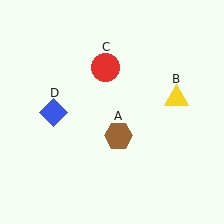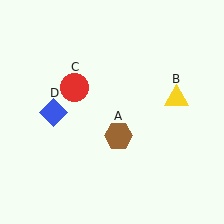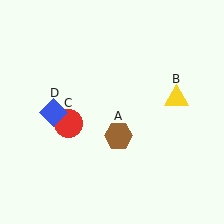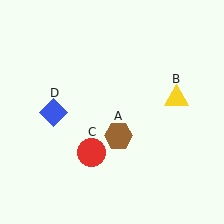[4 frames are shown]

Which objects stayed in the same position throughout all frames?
Brown hexagon (object A) and yellow triangle (object B) and blue diamond (object D) remained stationary.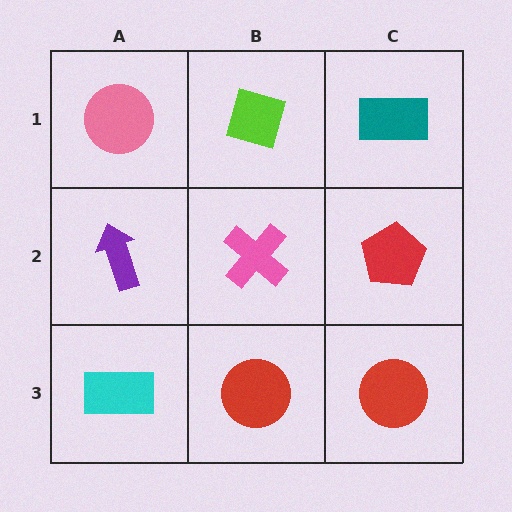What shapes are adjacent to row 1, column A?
A purple arrow (row 2, column A), a lime diamond (row 1, column B).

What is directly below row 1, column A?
A purple arrow.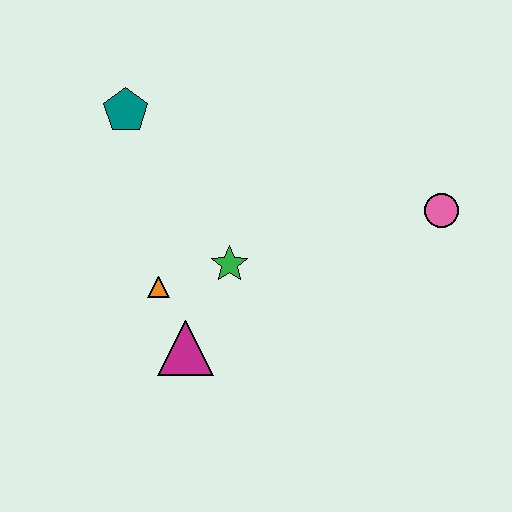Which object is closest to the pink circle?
The green star is closest to the pink circle.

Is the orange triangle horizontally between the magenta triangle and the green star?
No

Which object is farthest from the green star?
The pink circle is farthest from the green star.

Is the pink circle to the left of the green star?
No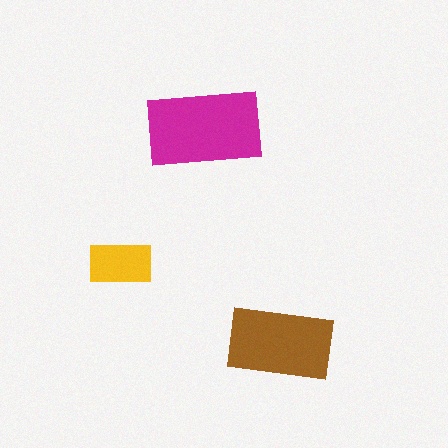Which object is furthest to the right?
The brown rectangle is rightmost.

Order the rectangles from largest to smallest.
the magenta one, the brown one, the yellow one.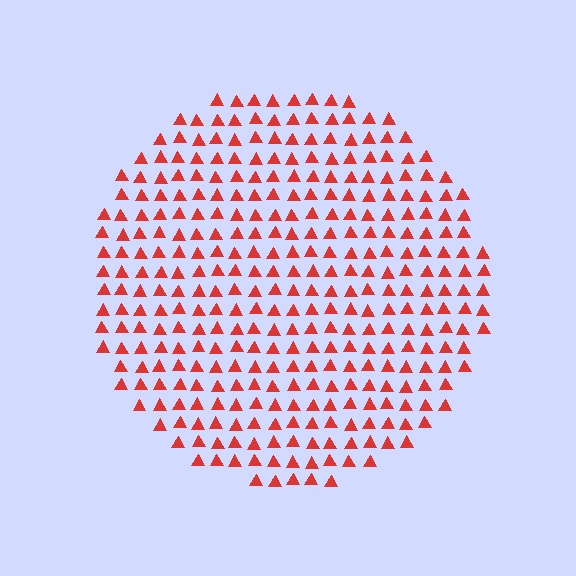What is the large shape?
The large shape is a circle.